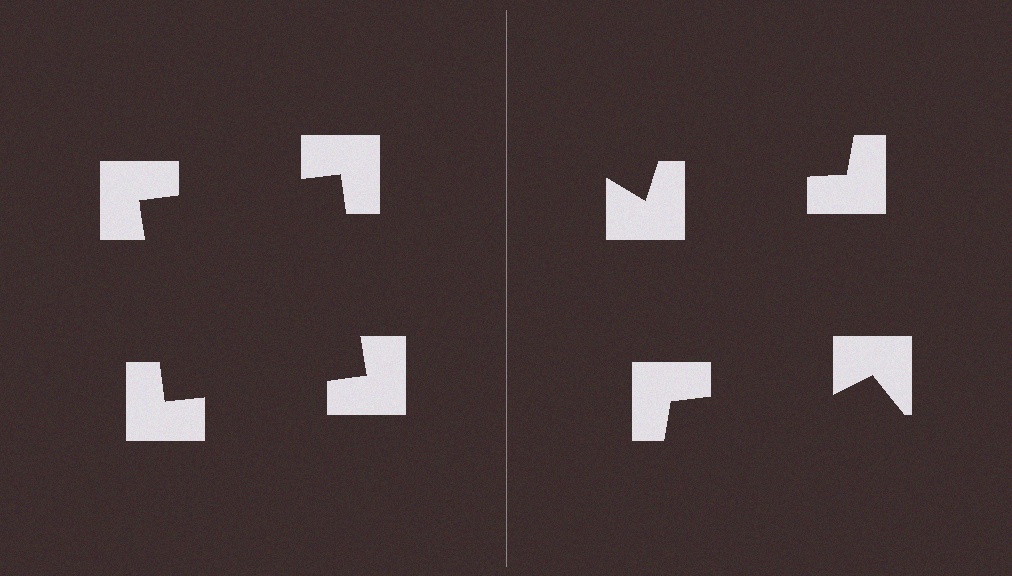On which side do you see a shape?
An illusory square appears on the left side. On the right side the wedge cuts are rotated, so no coherent shape forms.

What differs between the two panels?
The notched squares are positioned identically on both sides; only the wedge orientations differ. On the left they align to a square; on the right they are misaligned.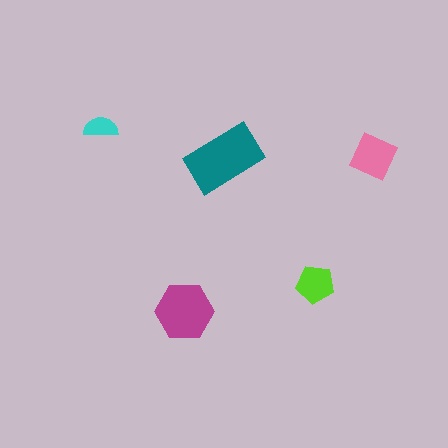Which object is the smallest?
The cyan semicircle.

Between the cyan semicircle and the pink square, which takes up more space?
The pink square.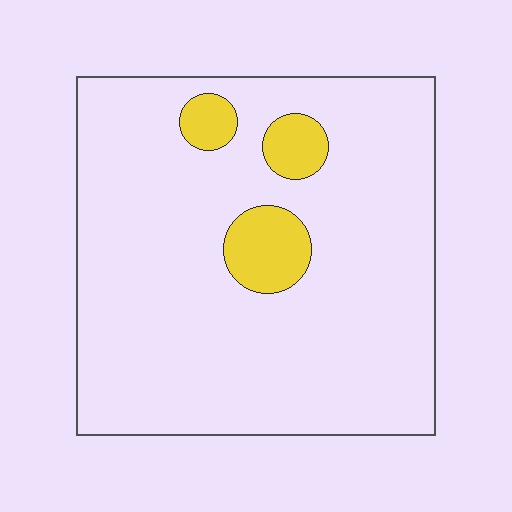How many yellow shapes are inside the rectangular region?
3.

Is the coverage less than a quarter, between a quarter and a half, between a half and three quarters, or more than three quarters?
Less than a quarter.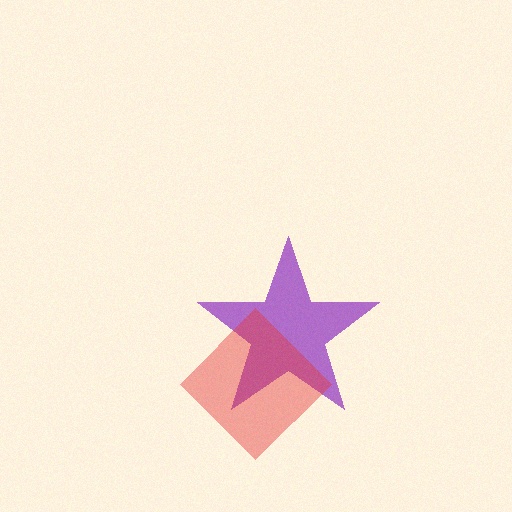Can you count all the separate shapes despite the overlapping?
Yes, there are 2 separate shapes.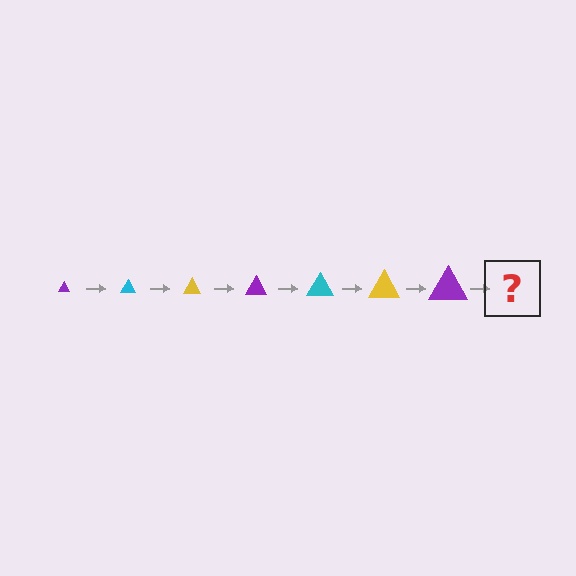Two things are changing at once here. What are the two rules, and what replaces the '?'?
The two rules are that the triangle grows larger each step and the color cycles through purple, cyan, and yellow. The '?' should be a cyan triangle, larger than the previous one.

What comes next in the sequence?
The next element should be a cyan triangle, larger than the previous one.